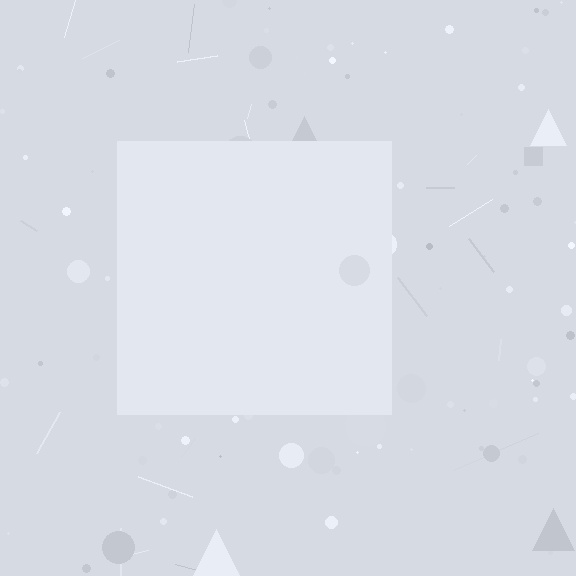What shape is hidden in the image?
A square is hidden in the image.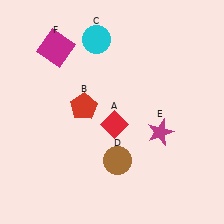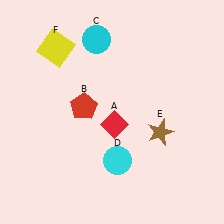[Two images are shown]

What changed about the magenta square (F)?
In Image 1, F is magenta. In Image 2, it changed to yellow.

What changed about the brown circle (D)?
In Image 1, D is brown. In Image 2, it changed to cyan.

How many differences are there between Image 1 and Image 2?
There are 3 differences between the two images.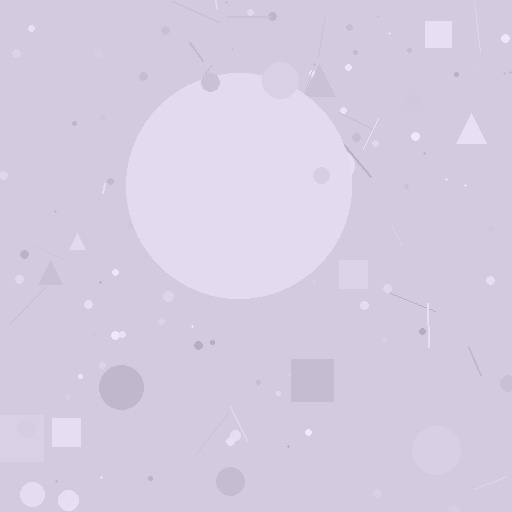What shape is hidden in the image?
A circle is hidden in the image.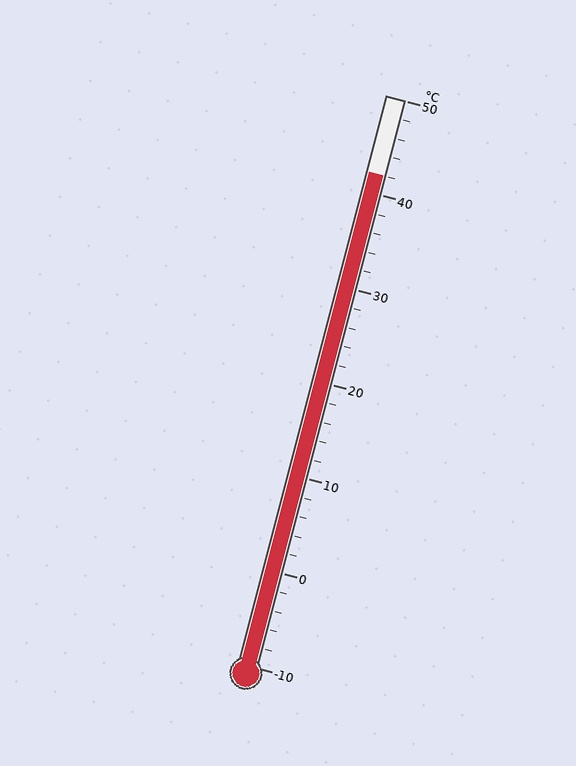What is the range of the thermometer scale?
The thermometer scale ranges from -10°C to 50°C.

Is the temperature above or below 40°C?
The temperature is above 40°C.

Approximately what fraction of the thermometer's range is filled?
The thermometer is filled to approximately 85% of its range.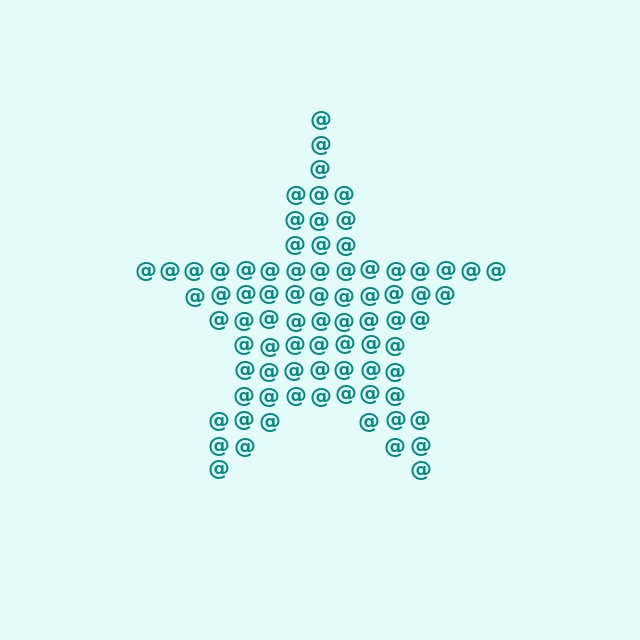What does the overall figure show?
The overall figure shows a star.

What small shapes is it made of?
It is made of small at signs.